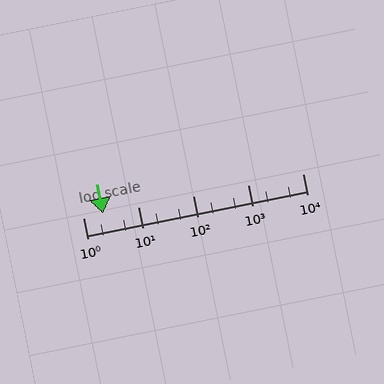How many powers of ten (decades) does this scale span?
The scale spans 4 decades, from 1 to 10000.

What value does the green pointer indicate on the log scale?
The pointer indicates approximately 2.3.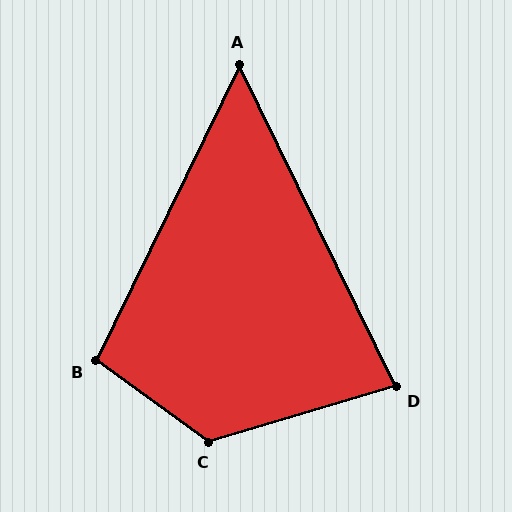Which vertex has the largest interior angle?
C, at approximately 128 degrees.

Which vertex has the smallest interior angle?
A, at approximately 52 degrees.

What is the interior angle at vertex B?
Approximately 100 degrees (obtuse).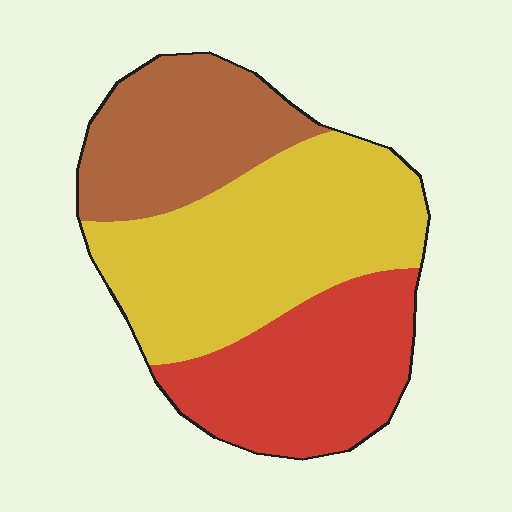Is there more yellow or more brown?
Yellow.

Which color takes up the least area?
Brown, at roughly 25%.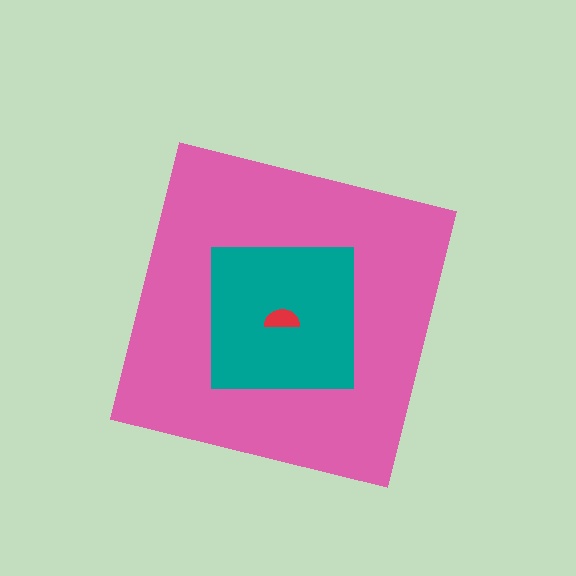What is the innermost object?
The red semicircle.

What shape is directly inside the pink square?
The teal square.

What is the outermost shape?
The pink square.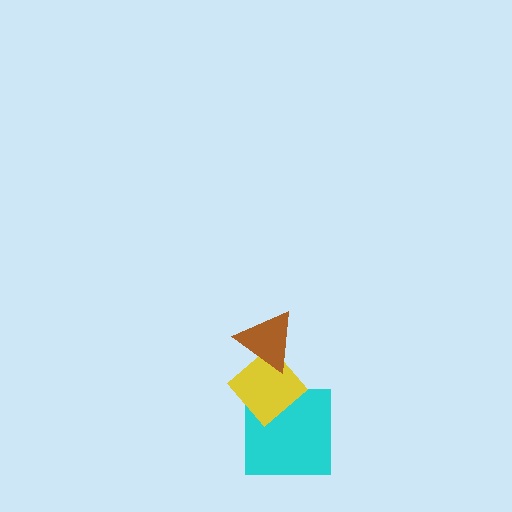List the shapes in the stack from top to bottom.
From top to bottom: the brown triangle, the yellow diamond, the cyan square.